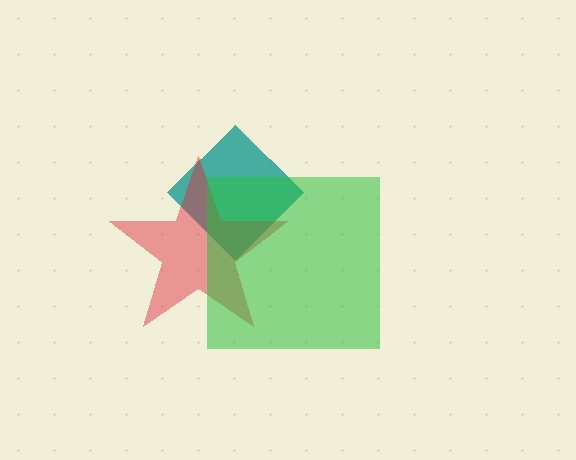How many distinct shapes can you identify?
There are 3 distinct shapes: a teal diamond, a red star, a green square.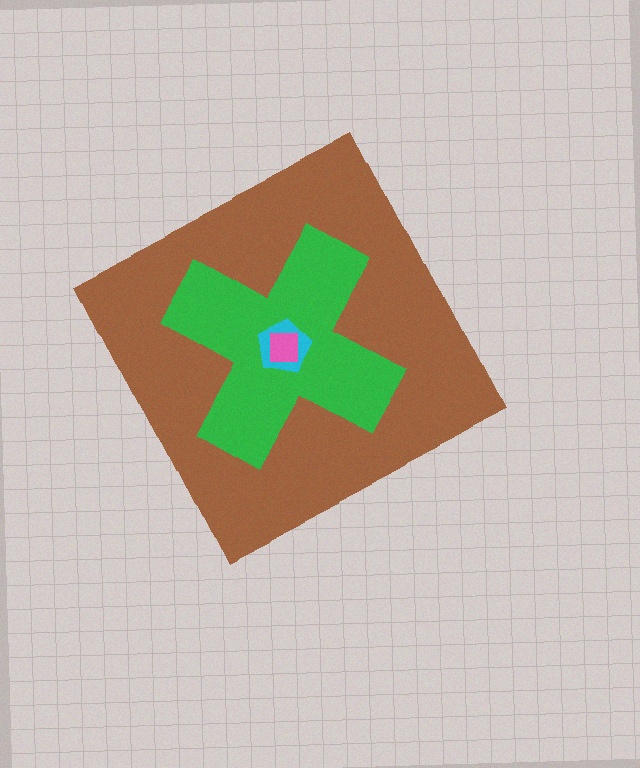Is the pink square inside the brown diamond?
Yes.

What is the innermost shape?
The pink square.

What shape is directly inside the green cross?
The cyan pentagon.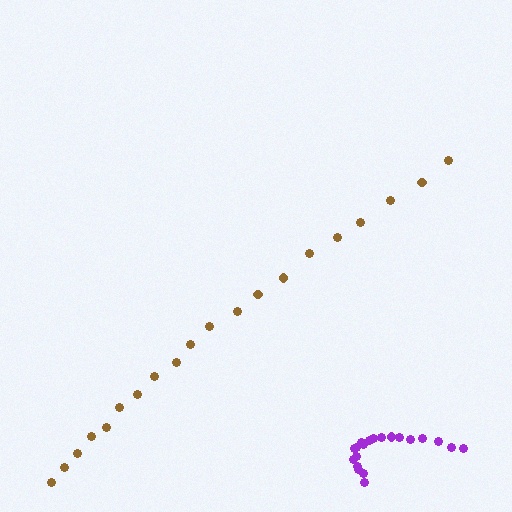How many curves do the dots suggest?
There are 2 distinct paths.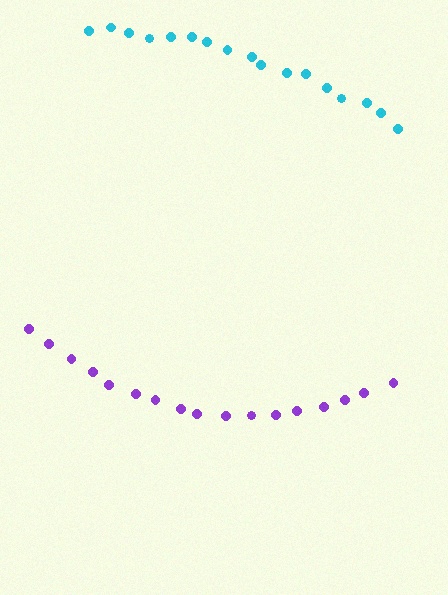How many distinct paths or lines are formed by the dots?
There are 2 distinct paths.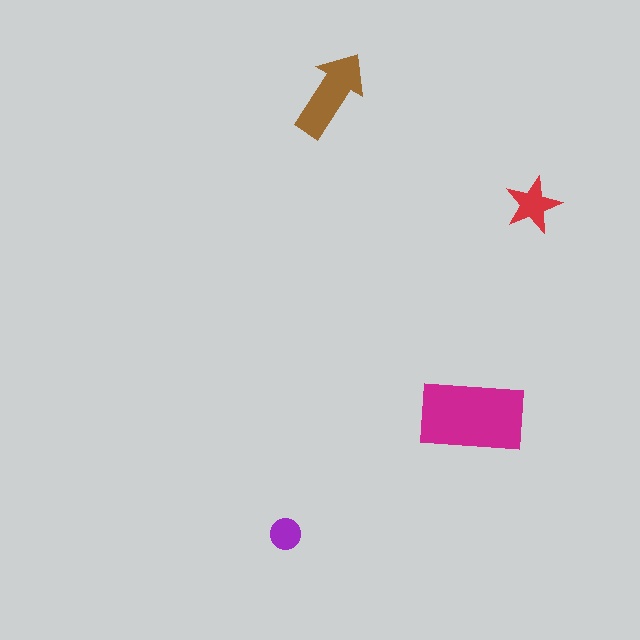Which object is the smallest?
The purple circle.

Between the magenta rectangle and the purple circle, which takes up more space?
The magenta rectangle.